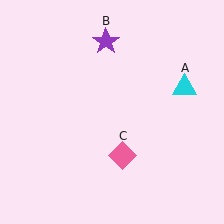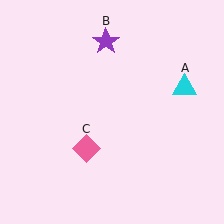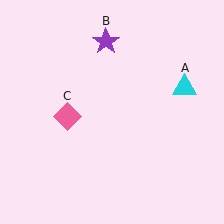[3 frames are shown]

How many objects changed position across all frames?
1 object changed position: pink diamond (object C).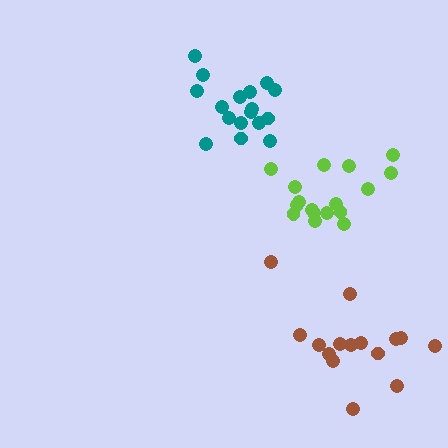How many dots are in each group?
Group 1: 15 dots, Group 2: 17 dots, Group 3: 17 dots (49 total).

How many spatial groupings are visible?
There are 3 spatial groupings.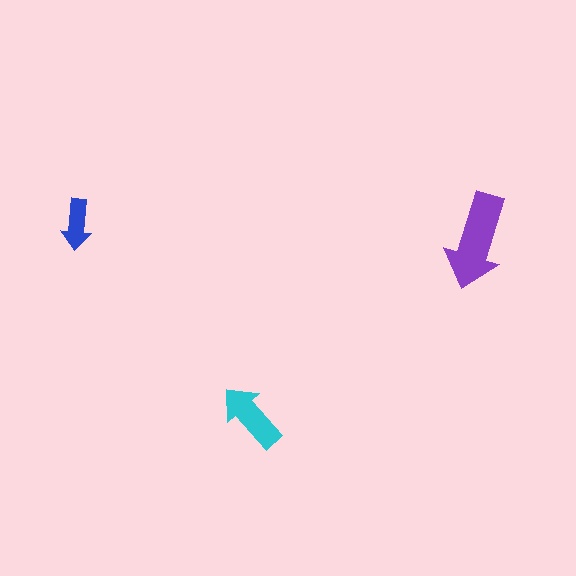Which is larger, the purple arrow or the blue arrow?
The purple one.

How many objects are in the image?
There are 3 objects in the image.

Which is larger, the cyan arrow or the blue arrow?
The cyan one.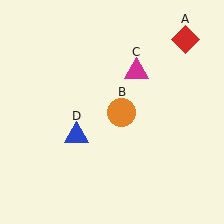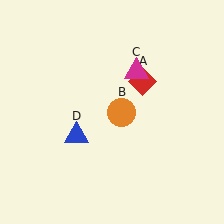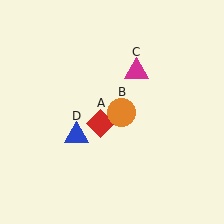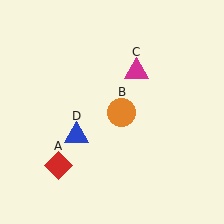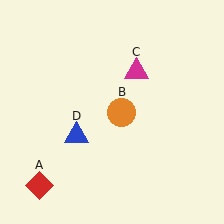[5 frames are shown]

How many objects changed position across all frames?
1 object changed position: red diamond (object A).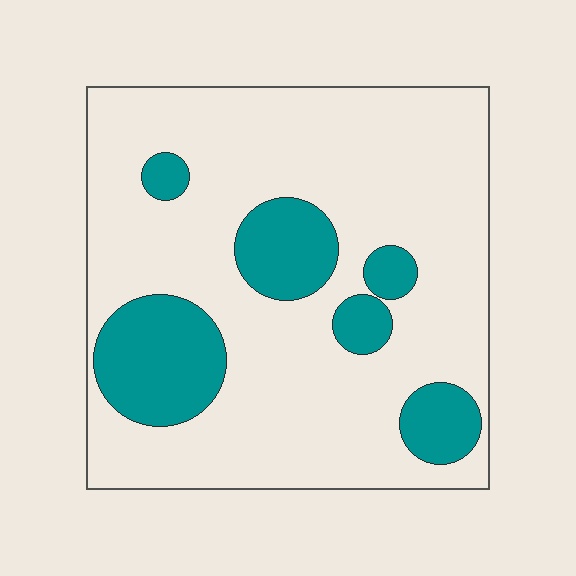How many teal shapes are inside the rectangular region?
6.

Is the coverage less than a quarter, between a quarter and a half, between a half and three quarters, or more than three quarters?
Less than a quarter.